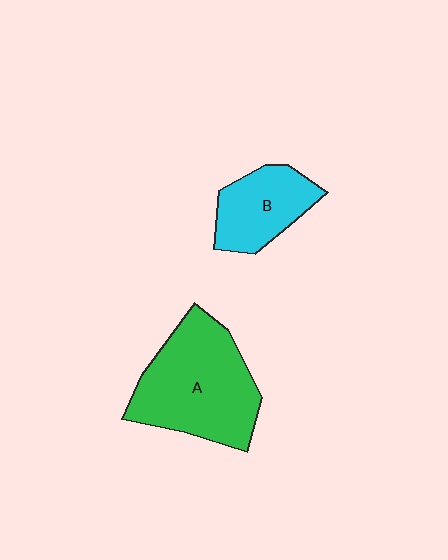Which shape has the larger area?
Shape A (green).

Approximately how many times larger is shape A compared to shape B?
Approximately 1.8 times.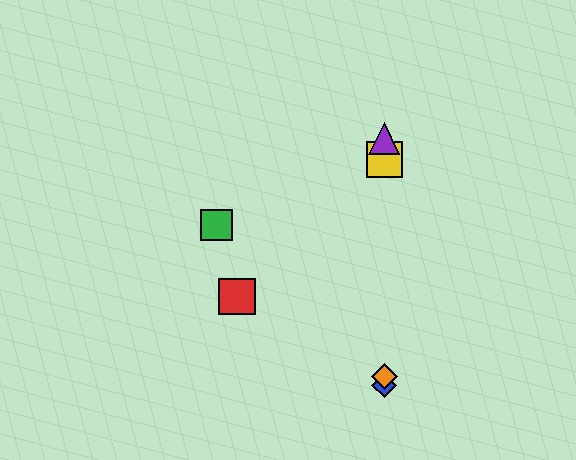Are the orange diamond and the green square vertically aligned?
No, the orange diamond is at x≈384 and the green square is at x≈217.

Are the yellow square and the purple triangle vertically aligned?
Yes, both are at x≈384.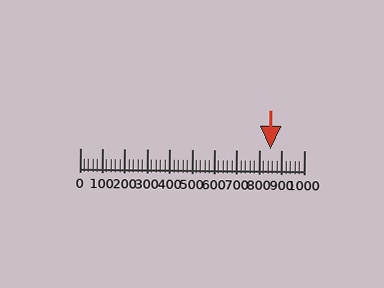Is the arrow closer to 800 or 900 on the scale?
The arrow is closer to 900.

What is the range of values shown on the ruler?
The ruler shows values from 0 to 1000.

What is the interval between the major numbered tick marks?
The major tick marks are spaced 100 units apart.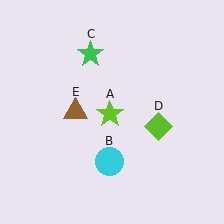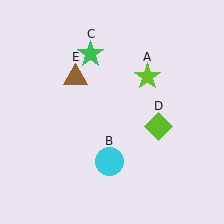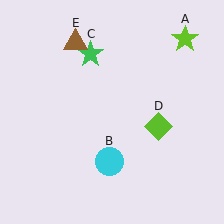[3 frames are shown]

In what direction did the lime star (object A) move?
The lime star (object A) moved up and to the right.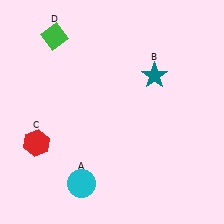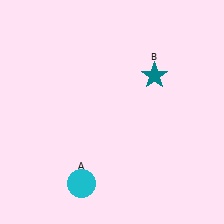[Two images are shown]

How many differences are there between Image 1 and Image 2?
There are 2 differences between the two images.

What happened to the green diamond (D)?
The green diamond (D) was removed in Image 2. It was in the top-left area of Image 1.